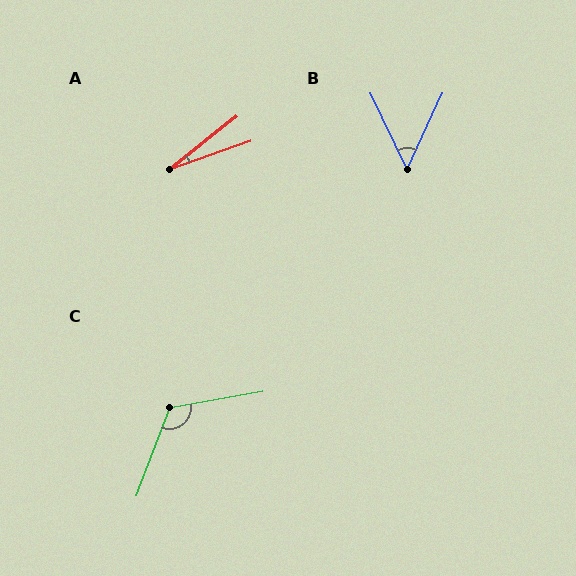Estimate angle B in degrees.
Approximately 50 degrees.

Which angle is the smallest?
A, at approximately 19 degrees.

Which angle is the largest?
C, at approximately 121 degrees.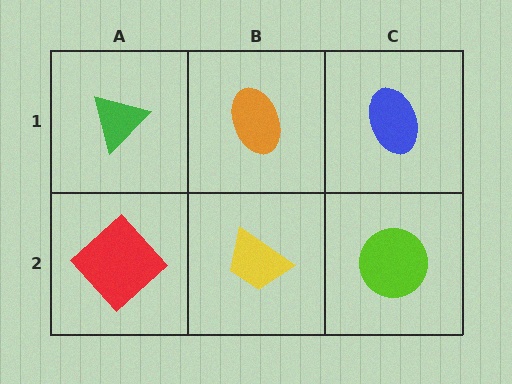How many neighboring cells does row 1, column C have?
2.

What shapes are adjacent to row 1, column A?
A red diamond (row 2, column A), an orange ellipse (row 1, column B).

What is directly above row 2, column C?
A blue ellipse.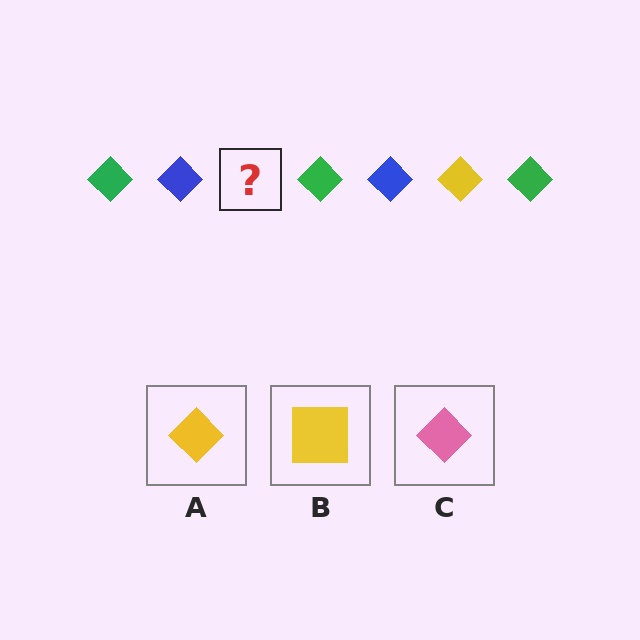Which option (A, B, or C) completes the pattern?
A.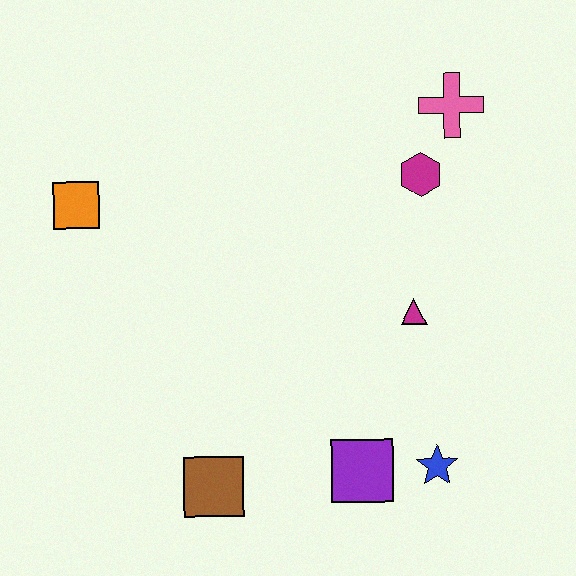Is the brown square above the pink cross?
No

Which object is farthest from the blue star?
The orange square is farthest from the blue star.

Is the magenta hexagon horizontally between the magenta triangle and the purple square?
No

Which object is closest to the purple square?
The blue star is closest to the purple square.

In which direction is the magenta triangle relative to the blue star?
The magenta triangle is above the blue star.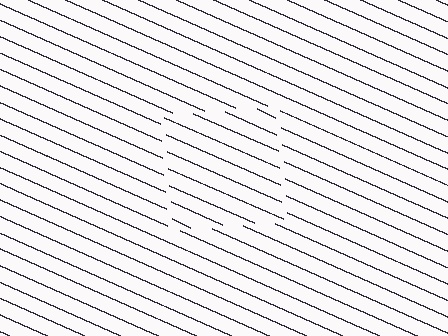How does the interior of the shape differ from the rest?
The interior of the shape contains the same grating, shifted by half a period — the contour is defined by the phase discontinuity where line-ends from the inner and outer gratings abut.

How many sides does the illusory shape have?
4 sides — the line-ends trace a square.